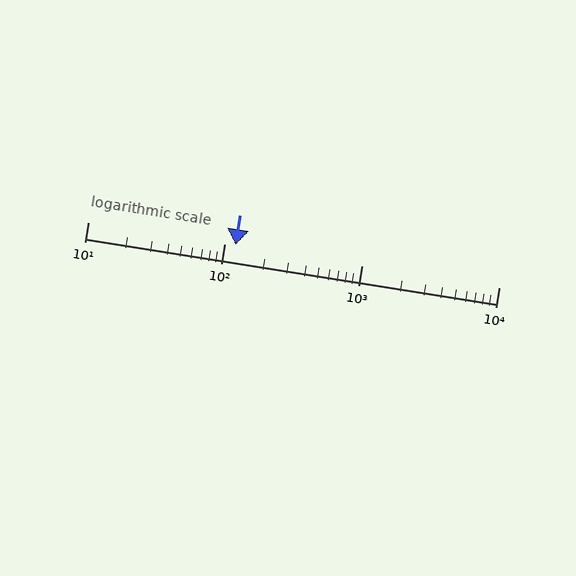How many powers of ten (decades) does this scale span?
The scale spans 3 decades, from 10 to 10000.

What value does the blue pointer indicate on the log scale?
The pointer indicates approximately 120.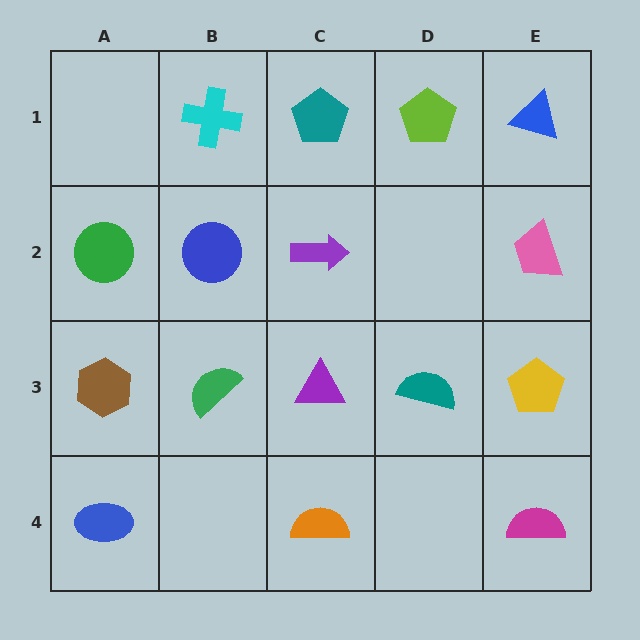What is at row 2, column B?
A blue circle.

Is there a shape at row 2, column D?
No, that cell is empty.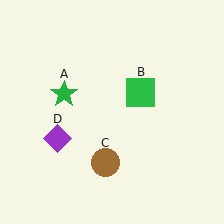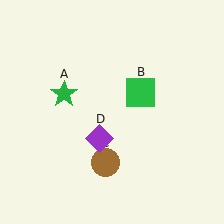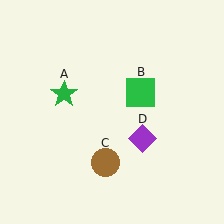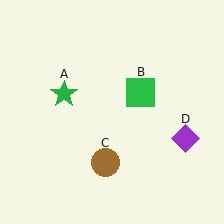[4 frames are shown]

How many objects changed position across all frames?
1 object changed position: purple diamond (object D).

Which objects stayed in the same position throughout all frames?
Green star (object A) and green square (object B) and brown circle (object C) remained stationary.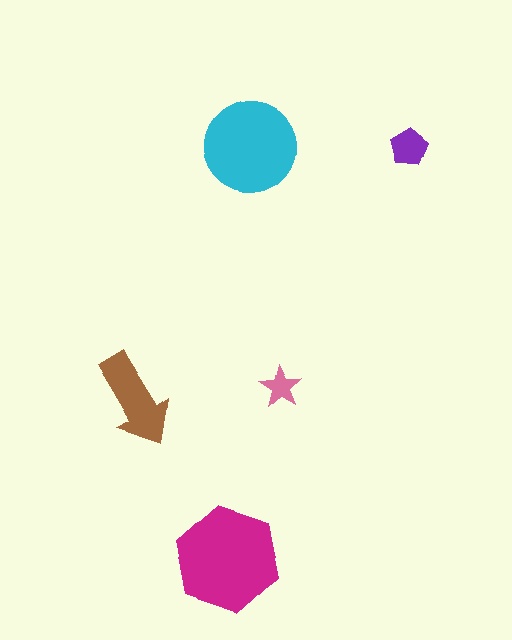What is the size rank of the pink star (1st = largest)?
5th.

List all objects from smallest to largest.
The pink star, the purple pentagon, the brown arrow, the cyan circle, the magenta hexagon.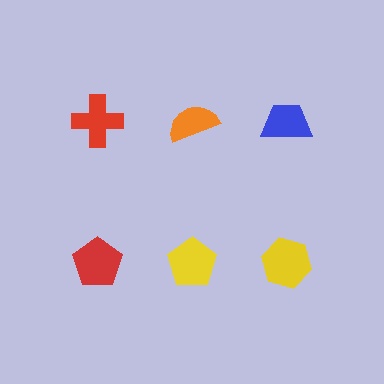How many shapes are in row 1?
3 shapes.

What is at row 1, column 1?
A red cross.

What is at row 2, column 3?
A yellow hexagon.